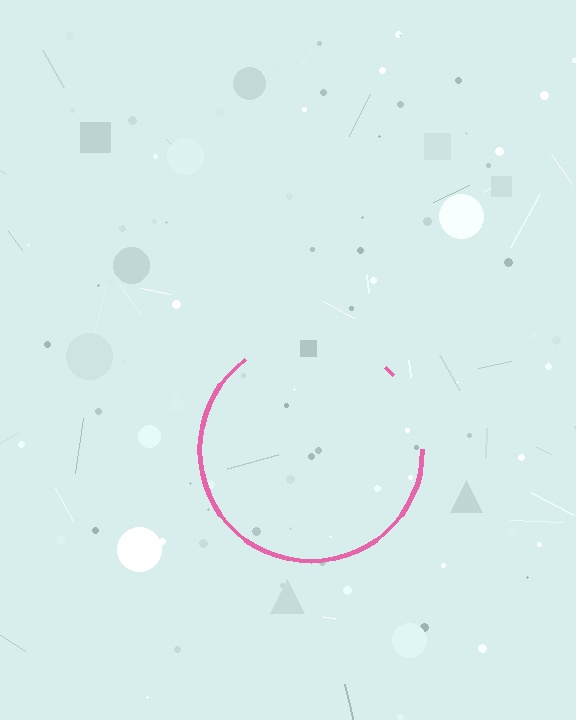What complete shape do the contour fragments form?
The contour fragments form a circle.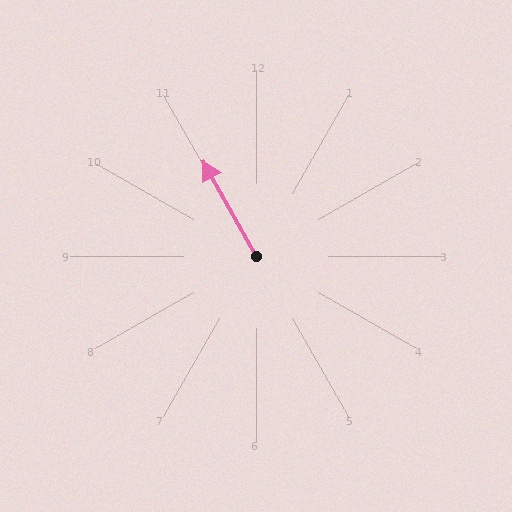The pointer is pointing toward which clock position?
Roughly 11 o'clock.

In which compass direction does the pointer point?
Northwest.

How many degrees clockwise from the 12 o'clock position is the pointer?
Approximately 331 degrees.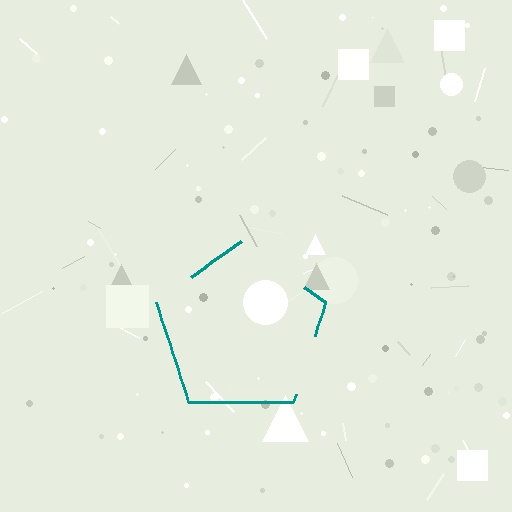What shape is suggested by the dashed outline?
The dashed outline suggests a pentagon.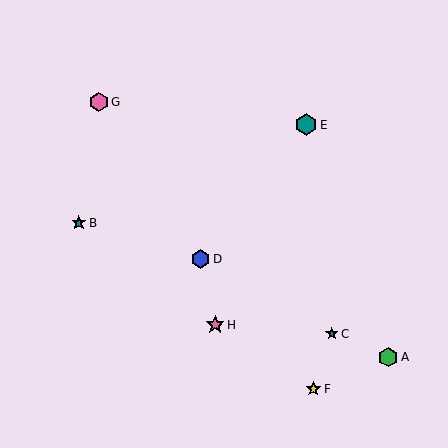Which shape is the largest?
The teal hexagon (labeled E) is the largest.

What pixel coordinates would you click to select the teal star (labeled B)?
Click at (79, 223) to select the teal star B.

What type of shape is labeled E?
Shape E is a teal hexagon.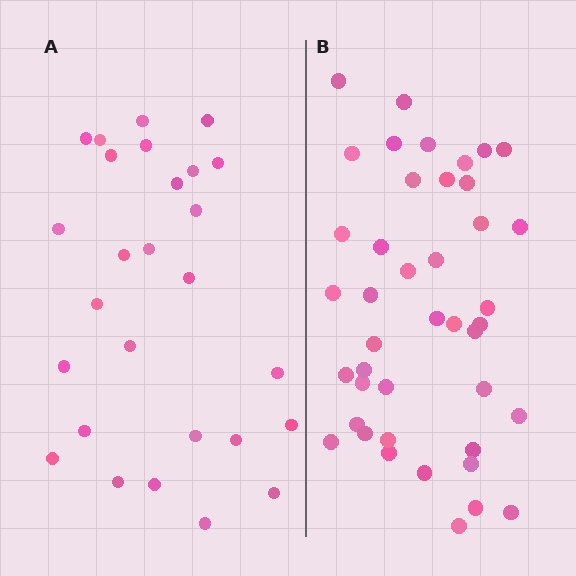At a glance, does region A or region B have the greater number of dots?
Region B (the right region) has more dots.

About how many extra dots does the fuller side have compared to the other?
Region B has approximately 15 more dots than region A.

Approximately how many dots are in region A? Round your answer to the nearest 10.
About 30 dots. (The exact count is 27, which rounds to 30.)